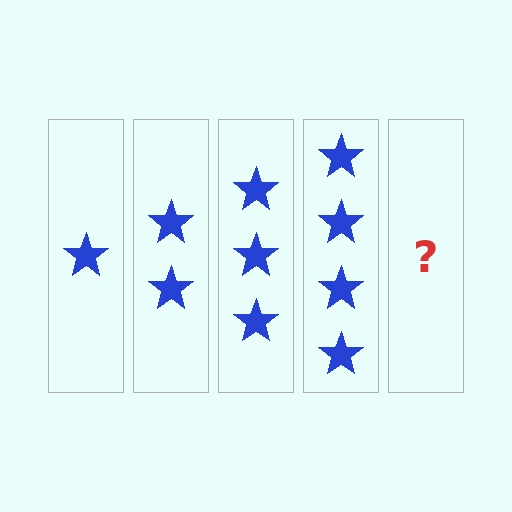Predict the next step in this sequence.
The next step is 5 stars.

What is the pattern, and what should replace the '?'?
The pattern is that each step adds one more star. The '?' should be 5 stars.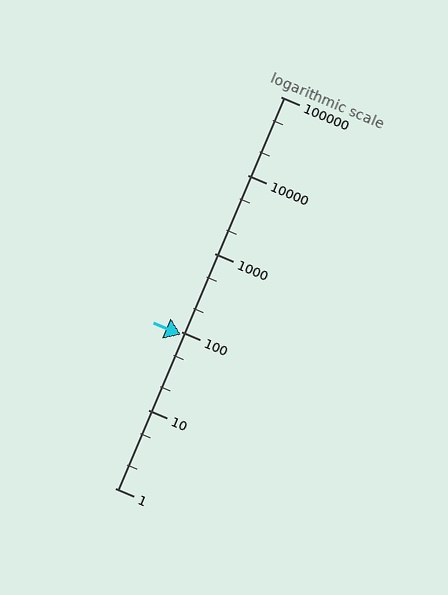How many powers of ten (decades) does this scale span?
The scale spans 5 decades, from 1 to 100000.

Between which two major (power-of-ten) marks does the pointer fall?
The pointer is between 10 and 100.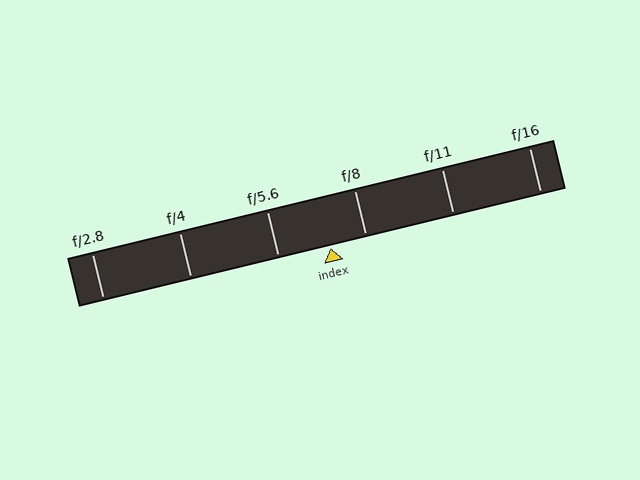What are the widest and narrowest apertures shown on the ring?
The widest aperture shown is f/2.8 and the narrowest is f/16.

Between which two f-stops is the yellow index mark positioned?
The index mark is between f/5.6 and f/8.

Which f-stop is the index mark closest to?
The index mark is closest to f/8.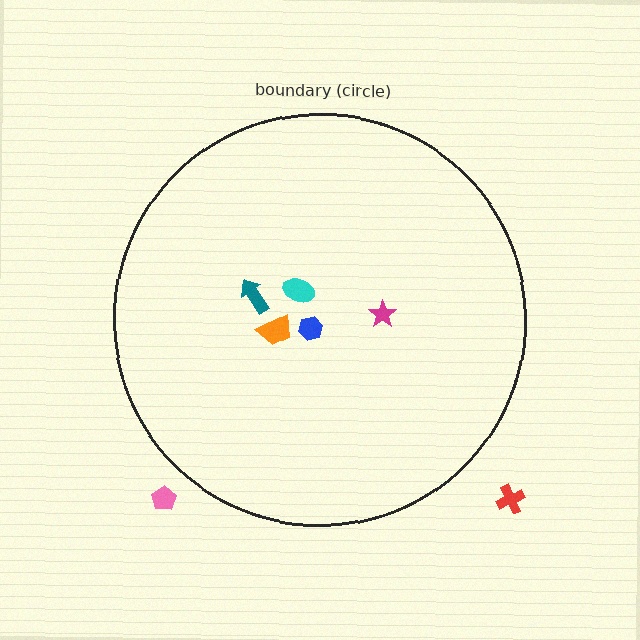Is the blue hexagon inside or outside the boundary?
Inside.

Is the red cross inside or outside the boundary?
Outside.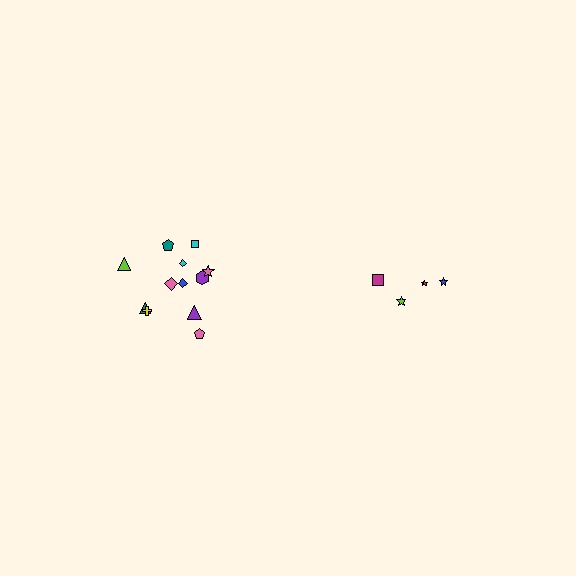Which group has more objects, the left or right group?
The left group.